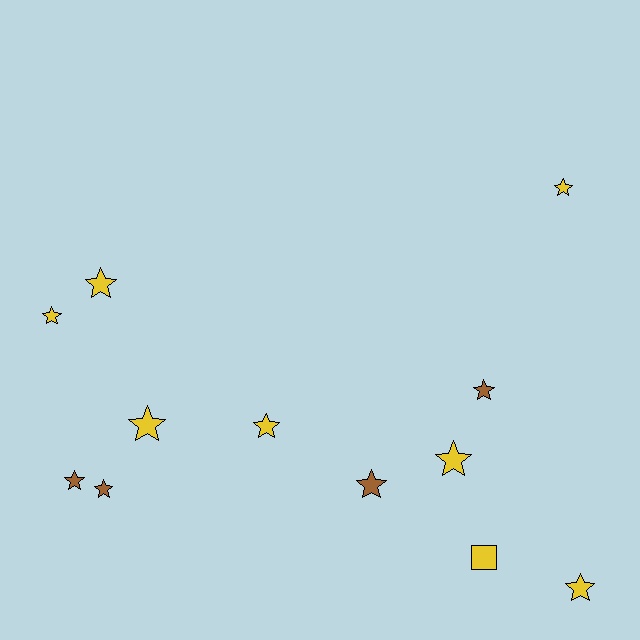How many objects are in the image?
There are 12 objects.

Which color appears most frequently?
Yellow, with 8 objects.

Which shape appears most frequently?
Star, with 11 objects.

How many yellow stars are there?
There are 7 yellow stars.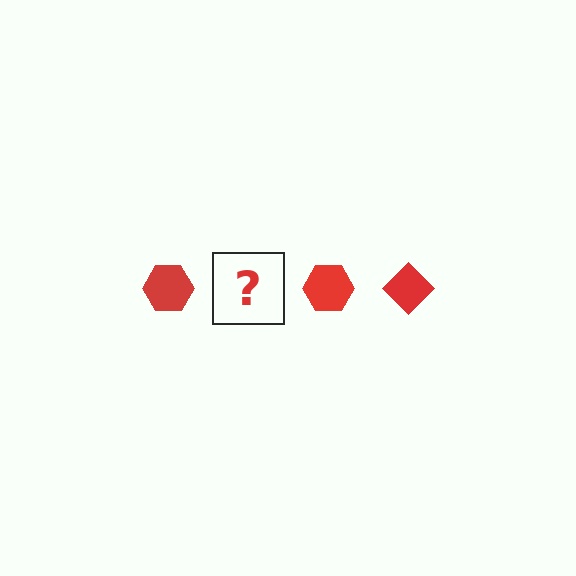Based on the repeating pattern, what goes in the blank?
The blank should be a red diamond.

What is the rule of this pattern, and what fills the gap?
The rule is that the pattern cycles through hexagon, diamond shapes in red. The gap should be filled with a red diamond.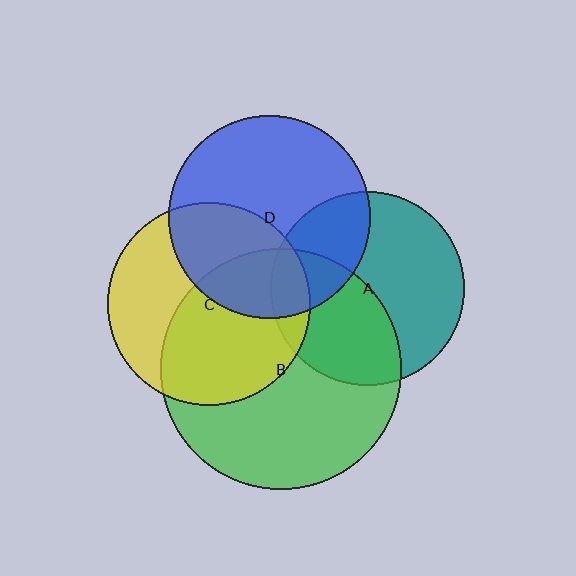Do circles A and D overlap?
Yes.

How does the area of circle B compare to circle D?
Approximately 1.4 times.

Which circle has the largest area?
Circle B (green).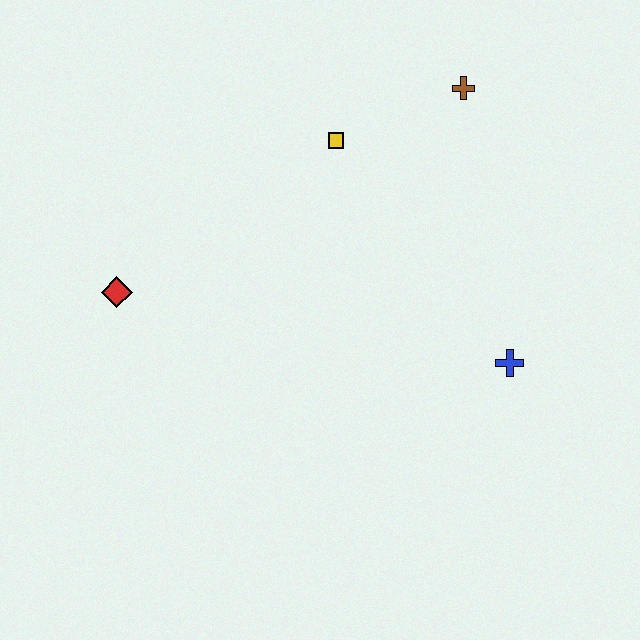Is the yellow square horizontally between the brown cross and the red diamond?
Yes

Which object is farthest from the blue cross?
The red diamond is farthest from the blue cross.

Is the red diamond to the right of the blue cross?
No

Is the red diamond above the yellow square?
No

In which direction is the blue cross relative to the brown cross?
The blue cross is below the brown cross.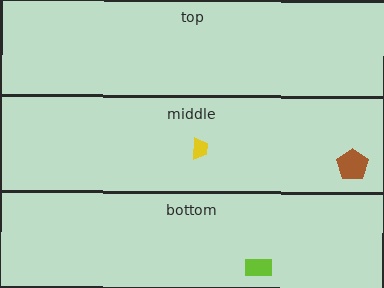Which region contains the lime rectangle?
The bottom region.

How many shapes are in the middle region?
2.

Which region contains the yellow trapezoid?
The middle region.